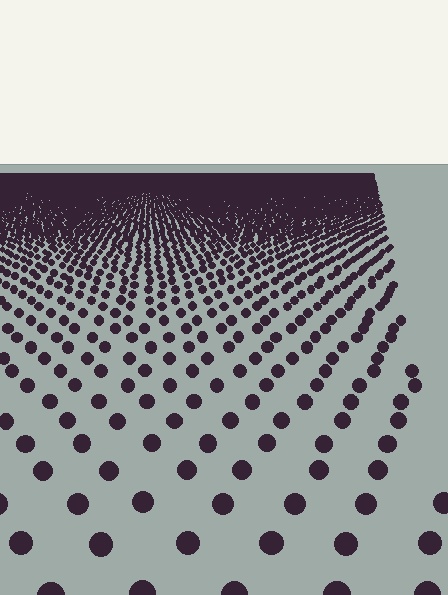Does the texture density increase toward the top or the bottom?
Density increases toward the top.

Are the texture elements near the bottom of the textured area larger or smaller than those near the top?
Larger. Near the bottom, elements are closer to the viewer and appear at a bigger on-screen size.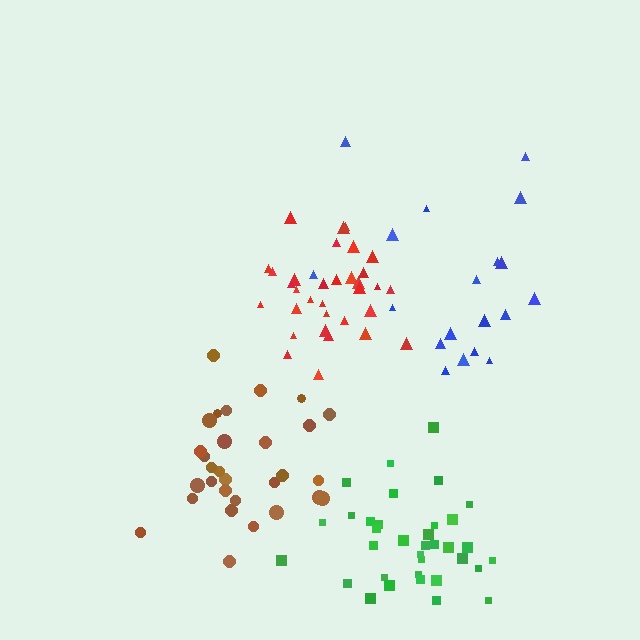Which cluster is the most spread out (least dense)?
Blue.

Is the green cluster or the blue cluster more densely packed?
Green.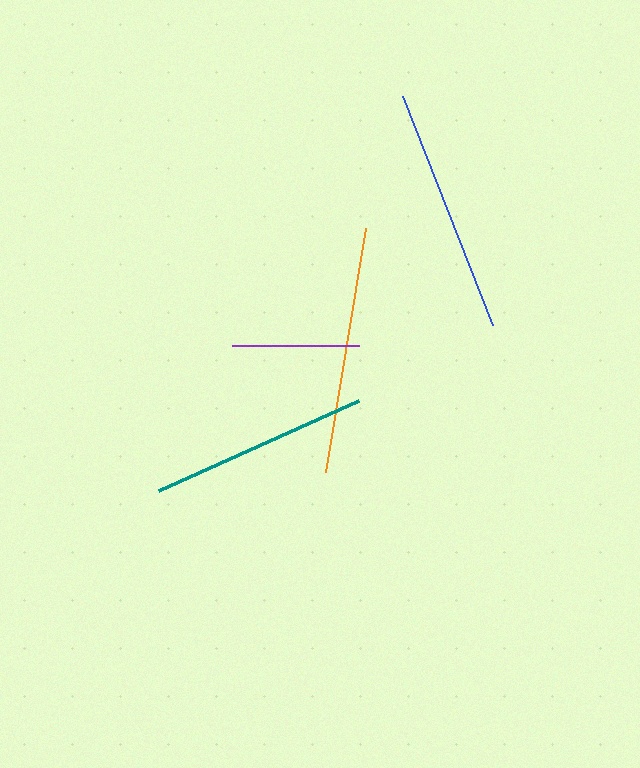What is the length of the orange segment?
The orange segment is approximately 247 pixels long.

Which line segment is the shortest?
The purple line is the shortest at approximately 127 pixels.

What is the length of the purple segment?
The purple segment is approximately 127 pixels long.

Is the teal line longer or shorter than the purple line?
The teal line is longer than the purple line.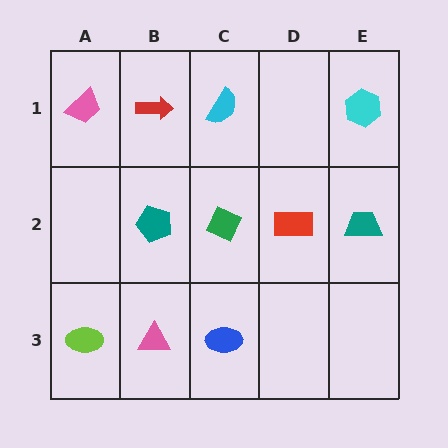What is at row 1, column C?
A cyan semicircle.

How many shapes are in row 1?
4 shapes.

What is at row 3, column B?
A pink triangle.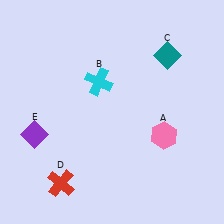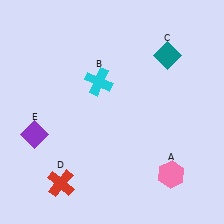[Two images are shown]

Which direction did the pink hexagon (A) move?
The pink hexagon (A) moved down.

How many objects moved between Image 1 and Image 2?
1 object moved between the two images.